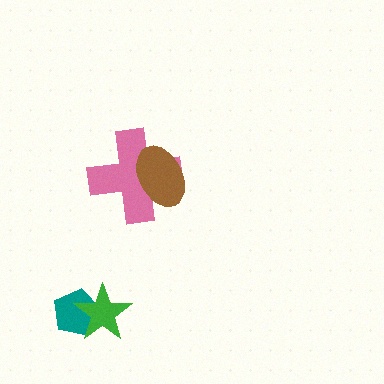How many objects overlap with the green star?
1 object overlaps with the green star.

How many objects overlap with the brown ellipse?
1 object overlaps with the brown ellipse.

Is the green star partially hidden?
No, no other shape covers it.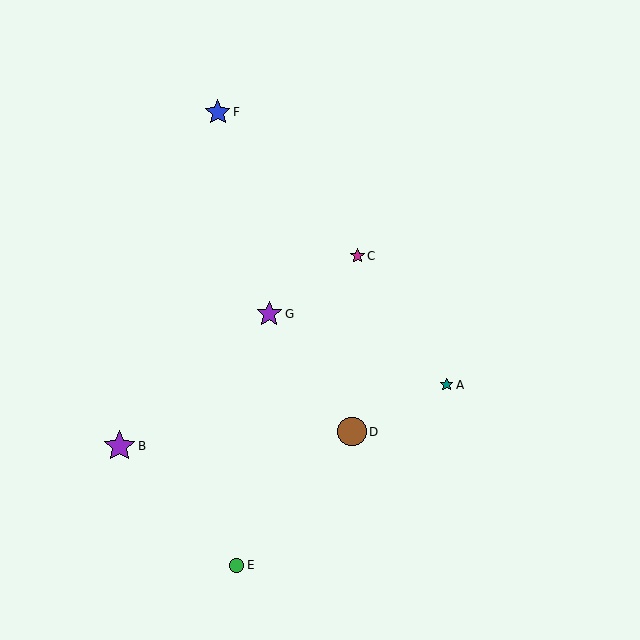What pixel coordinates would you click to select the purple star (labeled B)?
Click at (120, 446) to select the purple star B.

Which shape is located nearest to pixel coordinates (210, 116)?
The blue star (labeled F) at (218, 113) is nearest to that location.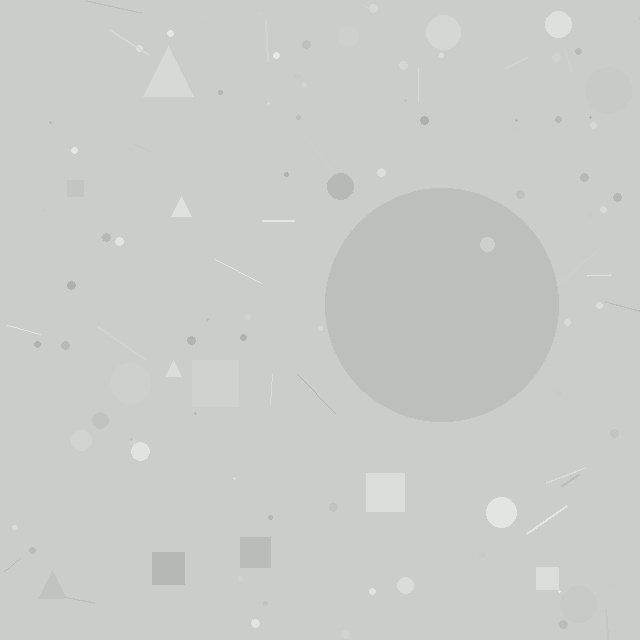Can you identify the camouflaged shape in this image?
The camouflaged shape is a circle.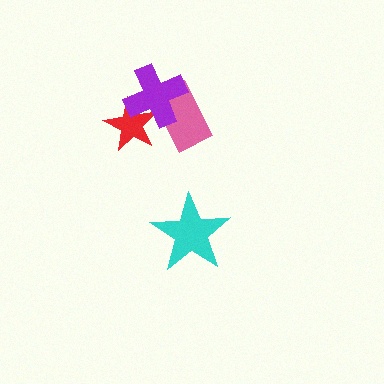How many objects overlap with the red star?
2 objects overlap with the red star.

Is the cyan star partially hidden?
No, no other shape covers it.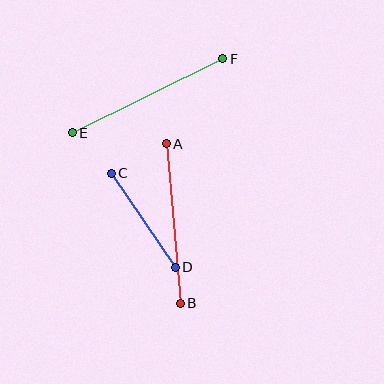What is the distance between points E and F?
The distance is approximately 168 pixels.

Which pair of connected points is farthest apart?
Points E and F are farthest apart.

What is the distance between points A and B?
The distance is approximately 160 pixels.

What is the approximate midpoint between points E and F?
The midpoint is at approximately (147, 96) pixels.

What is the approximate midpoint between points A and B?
The midpoint is at approximately (173, 224) pixels.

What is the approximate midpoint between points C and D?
The midpoint is at approximately (143, 220) pixels.